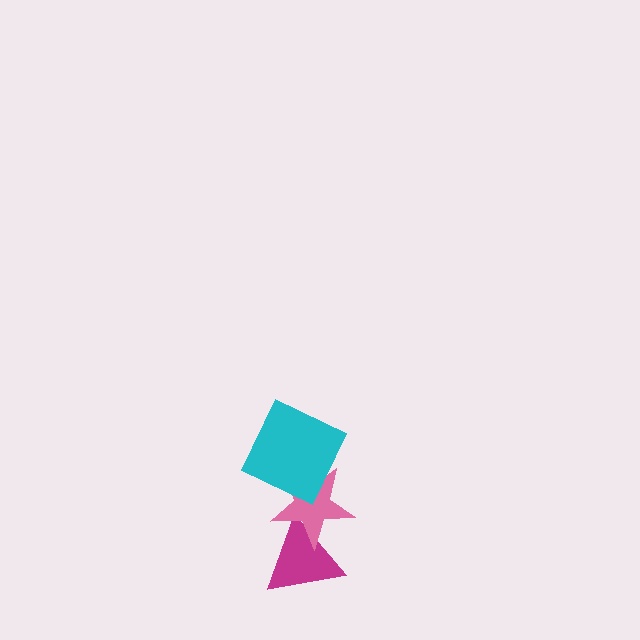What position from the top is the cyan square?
The cyan square is 1st from the top.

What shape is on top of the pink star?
The cyan square is on top of the pink star.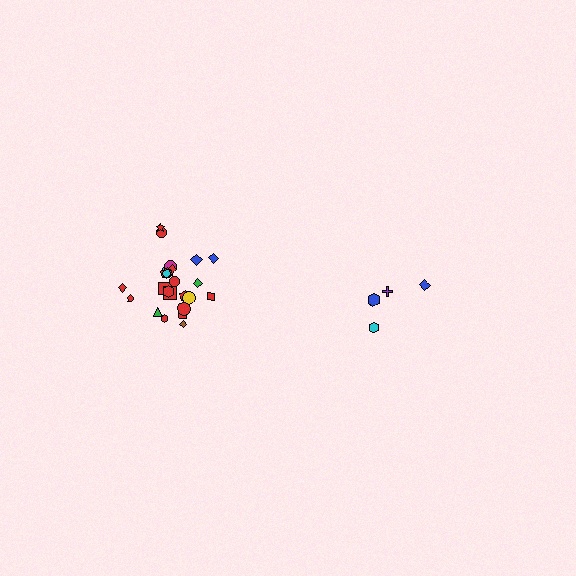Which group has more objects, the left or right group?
The left group.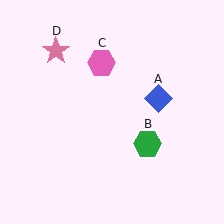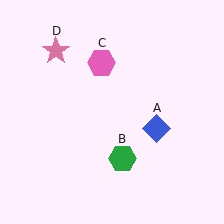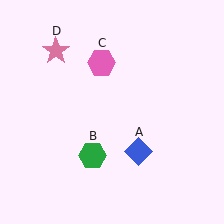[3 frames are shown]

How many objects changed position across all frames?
2 objects changed position: blue diamond (object A), green hexagon (object B).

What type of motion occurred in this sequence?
The blue diamond (object A), green hexagon (object B) rotated clockwise around the center of the scene.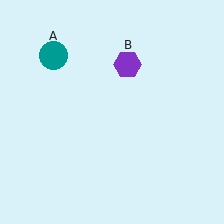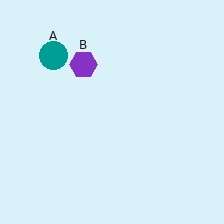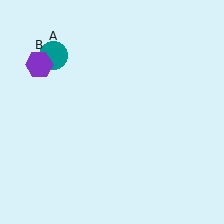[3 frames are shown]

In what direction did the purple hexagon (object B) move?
The purple hexagon (object B) moved left.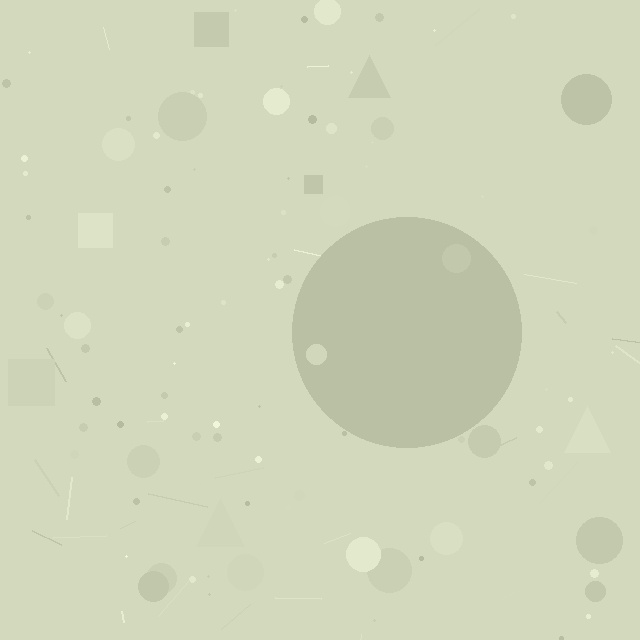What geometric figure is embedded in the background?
A circle is embedded in the background.